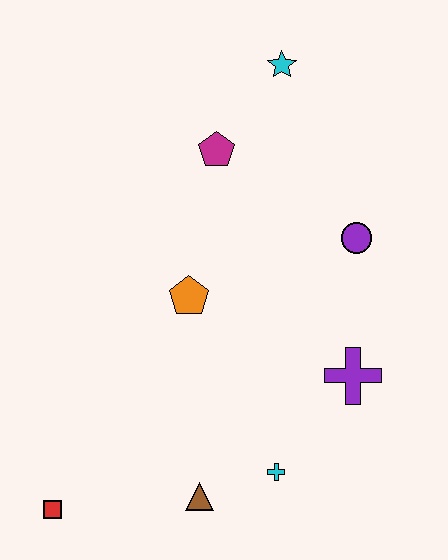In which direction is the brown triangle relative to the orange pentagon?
The brown triangle is below the orange pentagon.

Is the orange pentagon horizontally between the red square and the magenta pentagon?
Yes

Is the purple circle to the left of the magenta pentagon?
No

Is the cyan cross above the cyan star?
No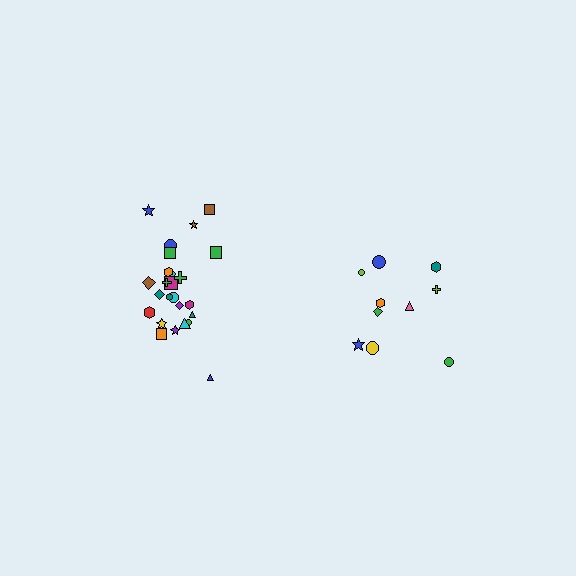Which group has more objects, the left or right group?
The left group.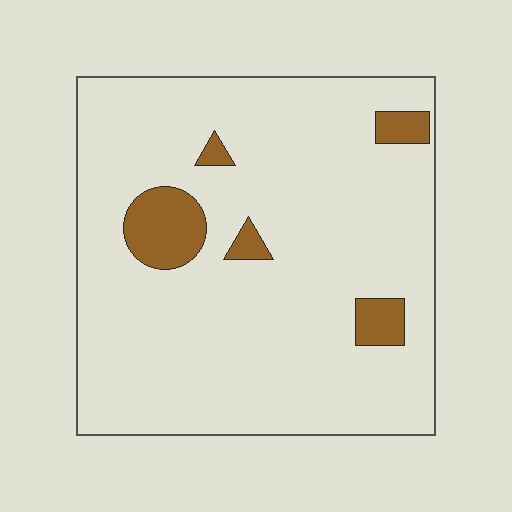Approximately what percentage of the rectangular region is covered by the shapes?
Approximately 10%.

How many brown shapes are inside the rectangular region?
5.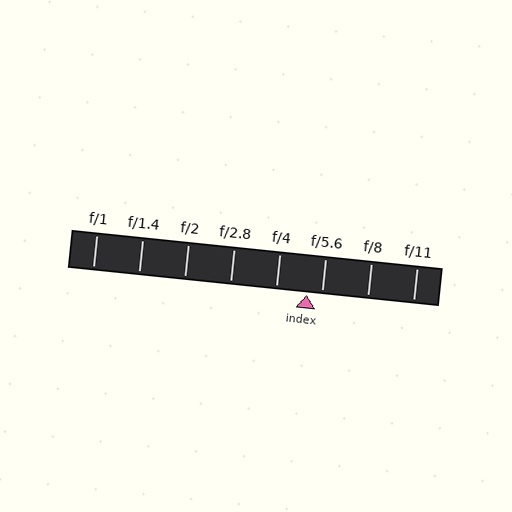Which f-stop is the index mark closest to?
The index mark is closest to f/5.6.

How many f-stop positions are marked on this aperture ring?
There are 8 f-stop positions marked.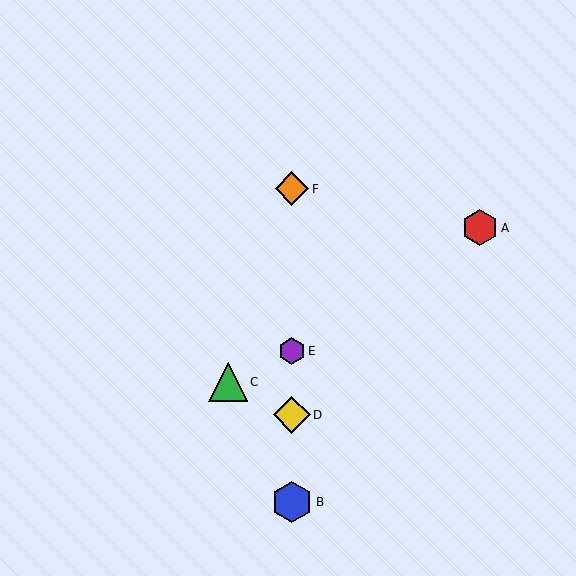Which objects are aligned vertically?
Objects B, D, E, F are aligned vertically.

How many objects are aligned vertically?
4 objects (B, D, E, F) are aligned vertically.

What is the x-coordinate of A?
Object A is at x≈480.